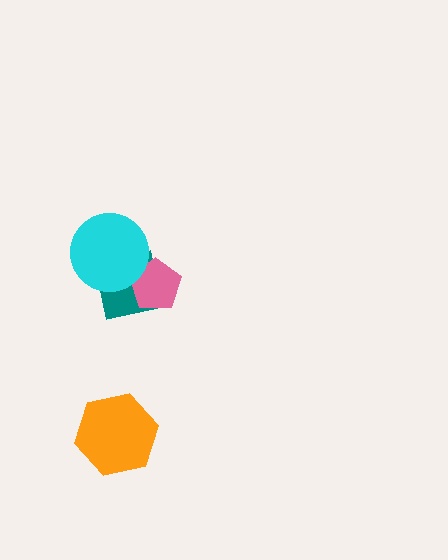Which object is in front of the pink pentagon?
The cyan circle is in front of the pink pentagon.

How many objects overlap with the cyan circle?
2 objects overlap with the cyan circle.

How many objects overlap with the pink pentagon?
2 objects overlap with the pink pentagon.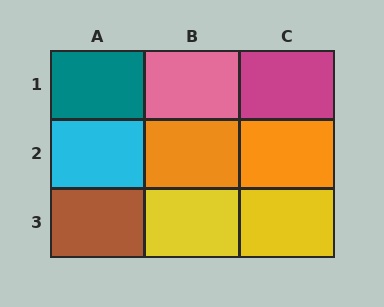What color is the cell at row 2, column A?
Cyan.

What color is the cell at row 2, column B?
Orange.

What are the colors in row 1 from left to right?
Teal, pink, magenta.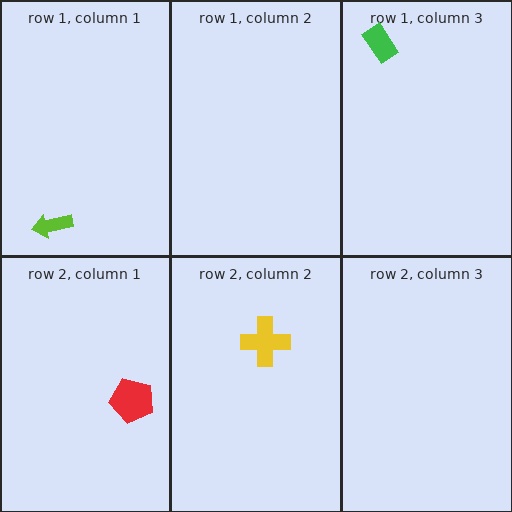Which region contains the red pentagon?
The row 2, column 1 region.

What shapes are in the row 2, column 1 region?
The red pentagon.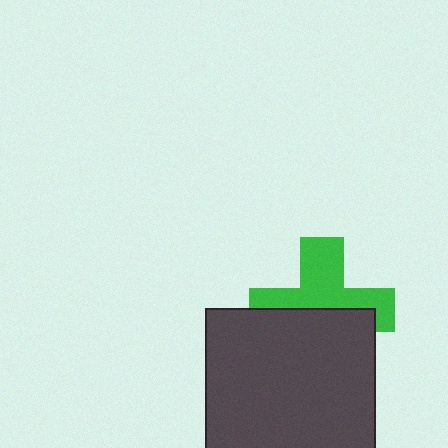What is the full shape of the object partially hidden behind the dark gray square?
The partially hidden object is a green cross.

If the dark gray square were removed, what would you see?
You would see the complete green cross.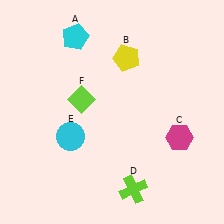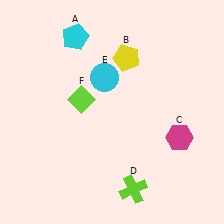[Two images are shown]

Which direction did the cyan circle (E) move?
The cyan circle (E) moved up.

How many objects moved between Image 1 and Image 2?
1 object moved between the two images.